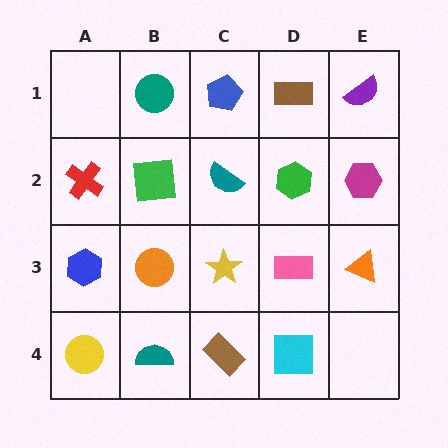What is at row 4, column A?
A yellow circle.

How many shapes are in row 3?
5 shapes.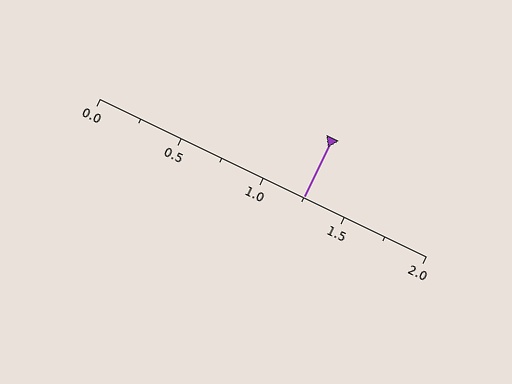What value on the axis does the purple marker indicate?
The marker indicates approximately 1.25.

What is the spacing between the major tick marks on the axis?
The major ticks are spaced 0.5 apart.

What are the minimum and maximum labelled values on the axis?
The axis runs from 0.0 to 2.0.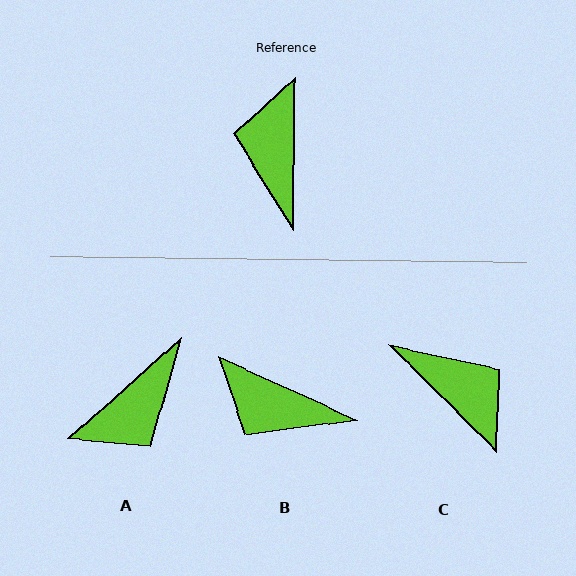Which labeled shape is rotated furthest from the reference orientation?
C, about 134 degrees away.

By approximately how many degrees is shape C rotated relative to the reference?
Approximately 134 degrees clockwise.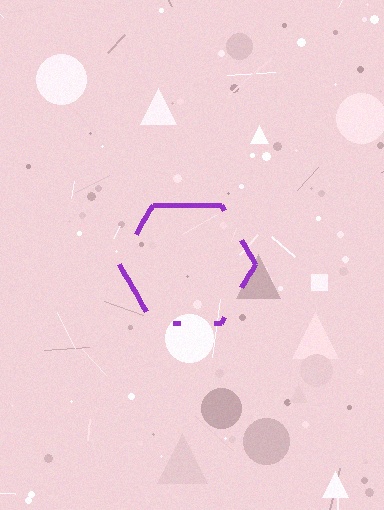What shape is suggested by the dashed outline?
The dashed outline suggests a hexagon.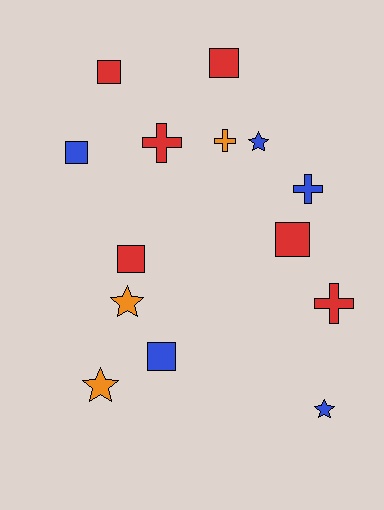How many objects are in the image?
There are 14 objects.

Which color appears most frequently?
Red, with 6 objects.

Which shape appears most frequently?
Square, with 6 objects.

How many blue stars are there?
There are 2 blue stars.